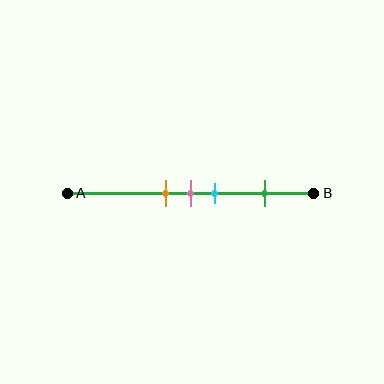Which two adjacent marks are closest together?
The orange and pink marks are the closest adjacent pair.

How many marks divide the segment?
There are 4 marks dividing the segment.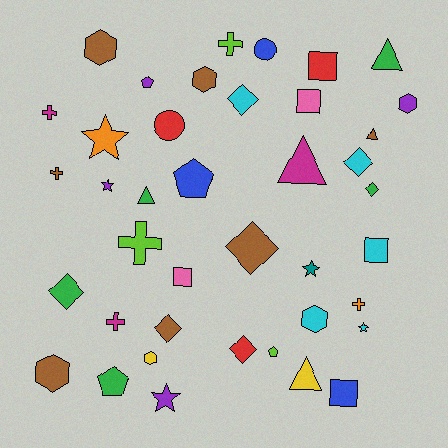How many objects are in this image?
There are 40 objects.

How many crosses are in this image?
There are 6 crosses.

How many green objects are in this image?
There are 5 green objects.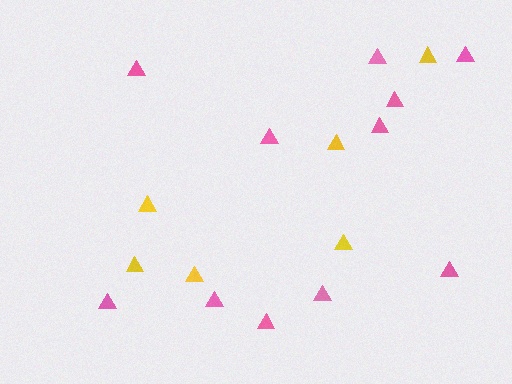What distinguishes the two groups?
There are 2 groups: one group of pink triangles (11) and one group of yellow triangles (6).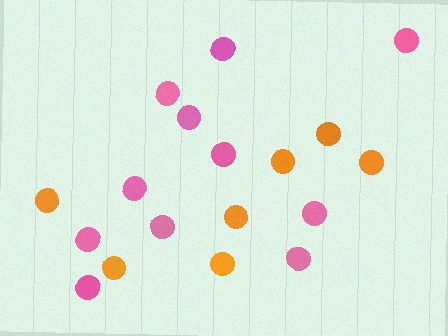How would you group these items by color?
There are 2 groups: one group of orange circles (7) and one group of pink circles (11).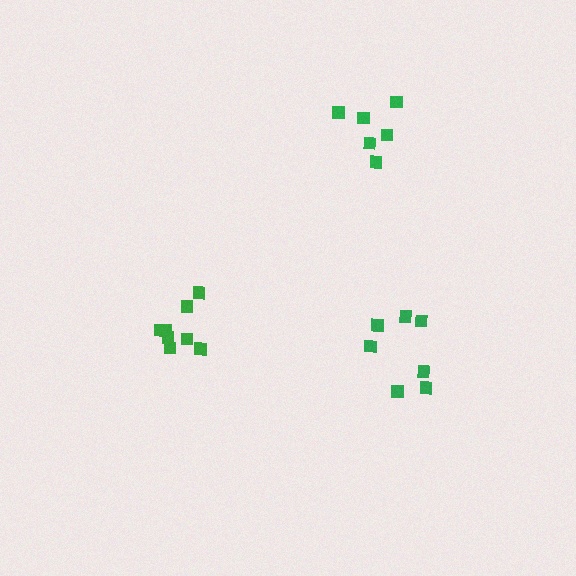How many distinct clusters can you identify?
There are 3 distinct clusters.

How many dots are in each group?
Group 1: 7 dots, Group 2: 8 dots, Group 3: 6 dots (21 total).